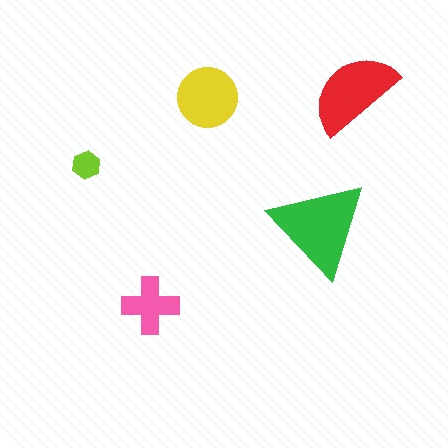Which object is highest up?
The red semicircle is topmost.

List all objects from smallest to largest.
The lime hexagon, the pink cross, the yellow circle, the red semicircle, the green triangle.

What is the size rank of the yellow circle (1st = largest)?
3rd.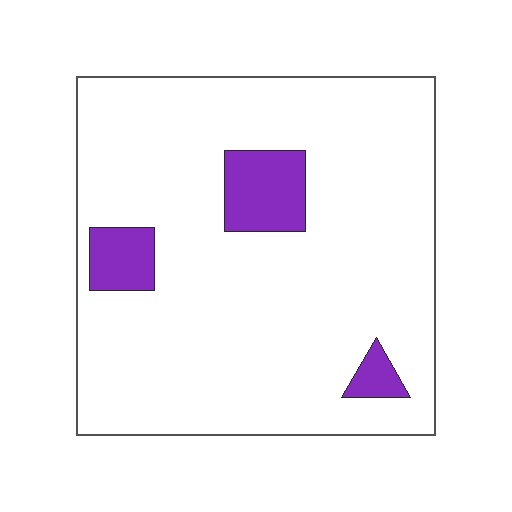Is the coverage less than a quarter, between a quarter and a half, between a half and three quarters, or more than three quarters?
Less than a quarter.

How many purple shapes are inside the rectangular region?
3.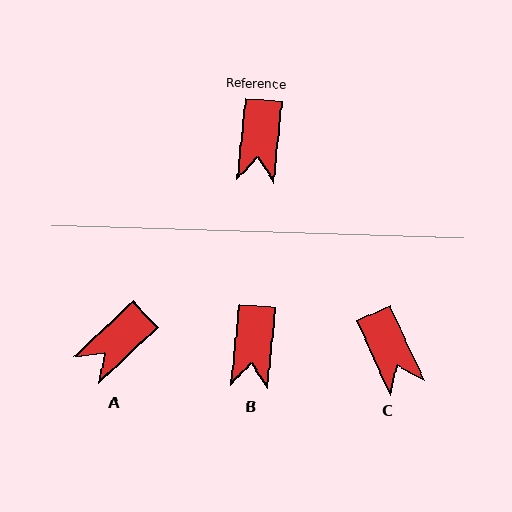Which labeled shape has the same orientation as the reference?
B.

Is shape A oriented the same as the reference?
No, it is off by about 41 degrees.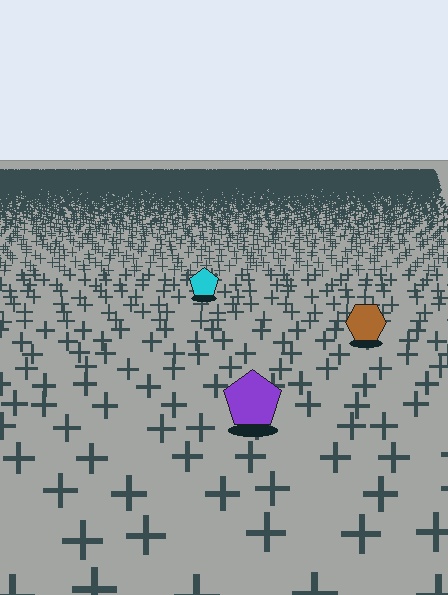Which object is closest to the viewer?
The purple pentagon is closest. The texture marks near it are larger and more spread out.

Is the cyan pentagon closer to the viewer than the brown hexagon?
No. The brown hexagon is closer — you can tell from the texture gradient: the ground texture is coarser near it.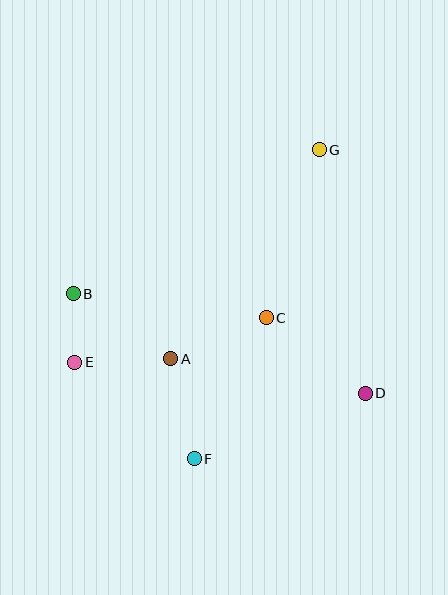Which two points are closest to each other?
Points B and E are closest to each other.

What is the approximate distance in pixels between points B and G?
The distance between B and G is approximately 285 pixels.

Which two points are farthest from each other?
Points F and G are farthest from each other.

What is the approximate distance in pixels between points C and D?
The distance between C and D is approximately 125 pixels.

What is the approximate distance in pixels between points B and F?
The distance between B and F is approximately 205 pixels.